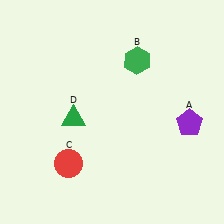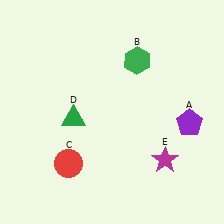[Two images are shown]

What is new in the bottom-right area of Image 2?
A magenta star (E) was added in the bottom-right area of Image 2.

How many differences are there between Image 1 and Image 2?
There is 1 difference between the two images.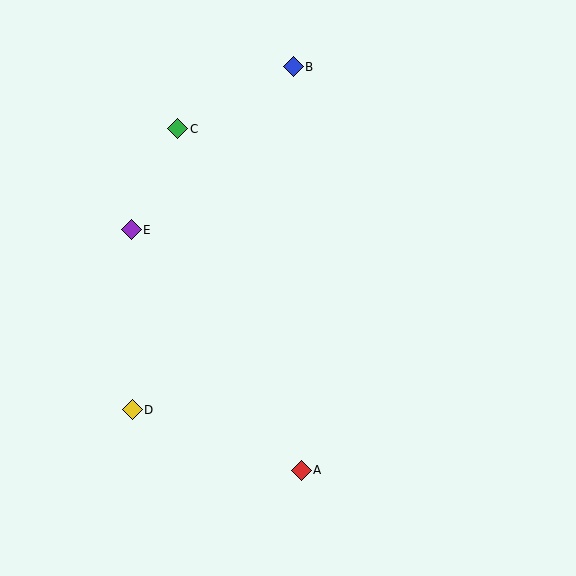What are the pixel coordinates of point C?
Point C is at (178, 129).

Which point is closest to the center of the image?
Point E at (131, 230) is closest to the center.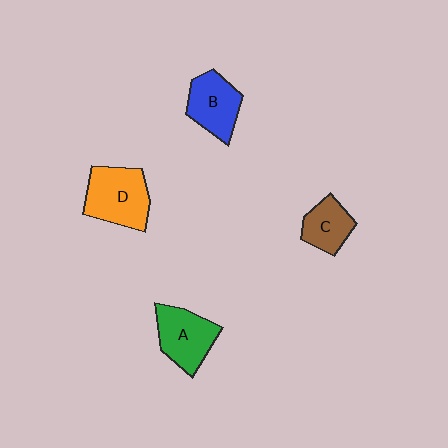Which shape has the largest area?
Shape D (orange).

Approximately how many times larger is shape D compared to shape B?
Approximately 1.3 times.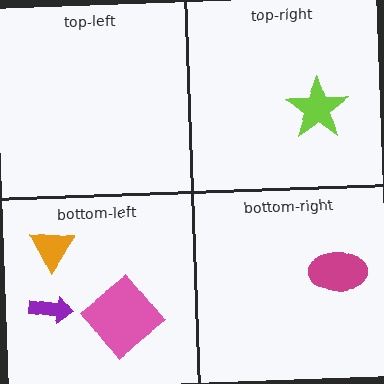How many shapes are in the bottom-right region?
1.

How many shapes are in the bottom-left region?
3.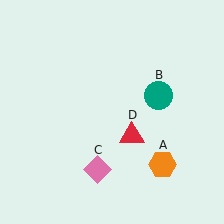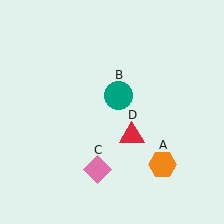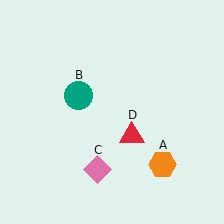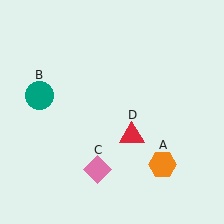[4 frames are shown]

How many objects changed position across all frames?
1 object changed position: teal circle (object B).